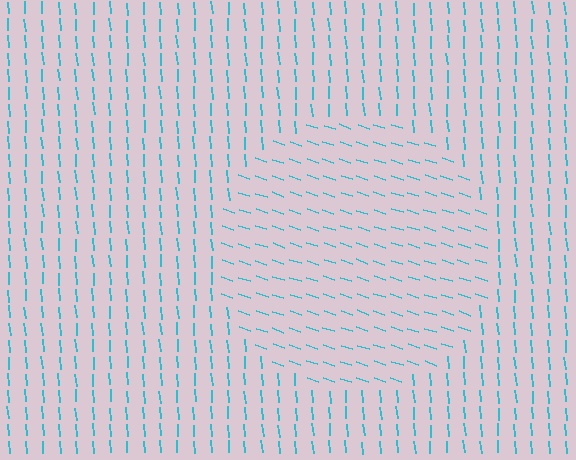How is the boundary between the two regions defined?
The boundary is defined purely by a change in line orientation (approximately 67 degrees difference). All lines are the same color and thickness.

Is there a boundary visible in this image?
Yes, there is a texture boundary formed by a change in line orientation.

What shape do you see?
I see a circle.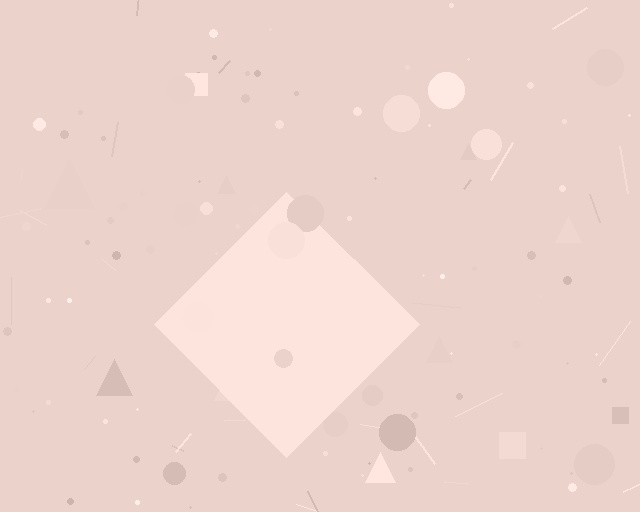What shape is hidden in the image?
A diamond is hidden in the image.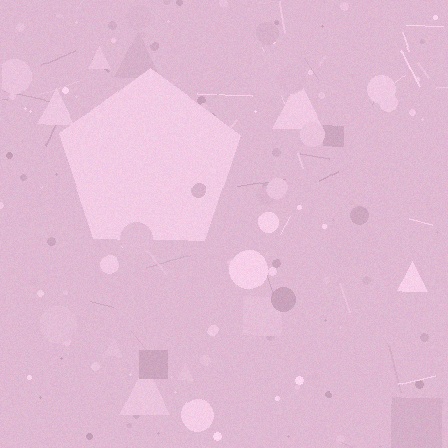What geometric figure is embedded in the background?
A pentagon is embedded in the background.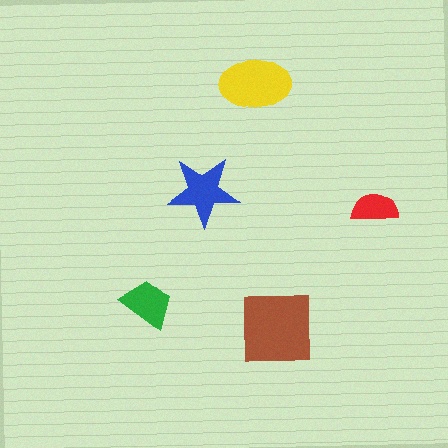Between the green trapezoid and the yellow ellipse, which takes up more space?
The yellow ellipse.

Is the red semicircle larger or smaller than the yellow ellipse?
Smaller.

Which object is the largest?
The brown square.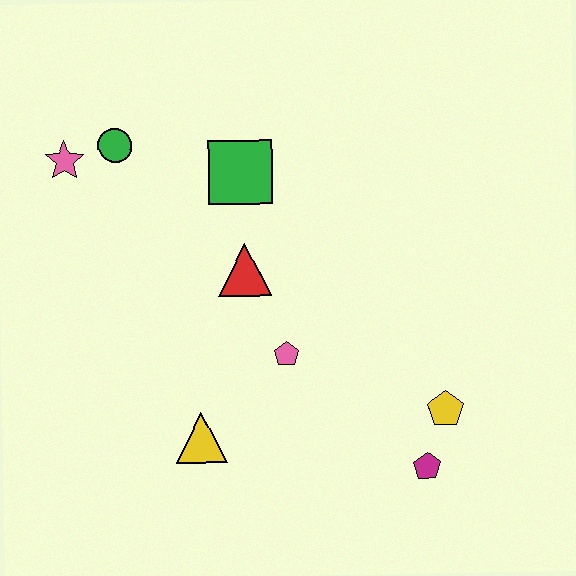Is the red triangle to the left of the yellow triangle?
No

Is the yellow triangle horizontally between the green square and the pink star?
Yes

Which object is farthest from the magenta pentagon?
The pink star is farthest from the magenta pentagon.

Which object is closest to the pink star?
The green circle is closest to the pink star.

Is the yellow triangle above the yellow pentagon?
No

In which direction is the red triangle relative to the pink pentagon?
The red triangle is above the pink pentagon.